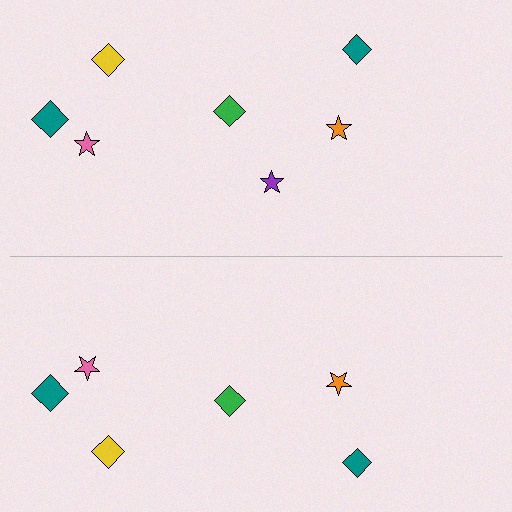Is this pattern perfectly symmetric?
No, the pattern is not perfectly symmetric. A purple star is missing from the bottom side.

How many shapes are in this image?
There are 13 shapes in this image.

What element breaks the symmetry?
A purple star is missing from the bottom side.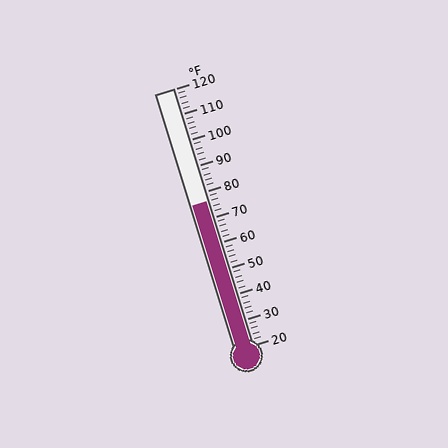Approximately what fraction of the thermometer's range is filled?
The thermometer is filled to approximately 55% of its range.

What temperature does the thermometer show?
The thermometer shows approximately 76°F.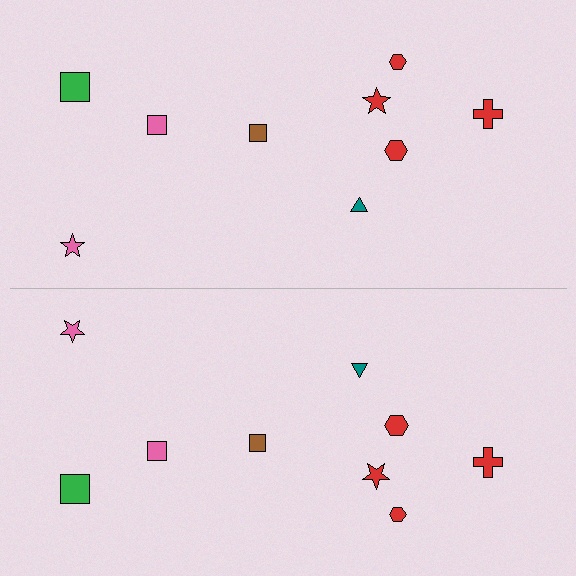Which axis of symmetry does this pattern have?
The pattern has a horizontal axis of symmetry running through the center of the image.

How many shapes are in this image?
There are 18 shapes in this image.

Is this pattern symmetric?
Yes, this pattern has bilateral (reflection) symmetry.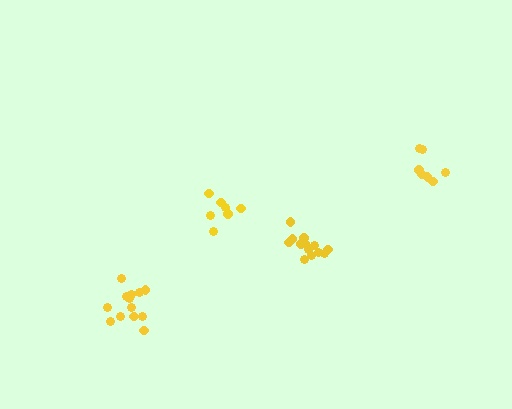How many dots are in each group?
Group 1: 7 dots, Group 2: 13 dots, Group 3: 7 dots, Group 4: 13 dots (40 total).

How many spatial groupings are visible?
There are 4 spatial groupings.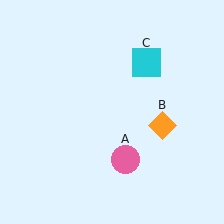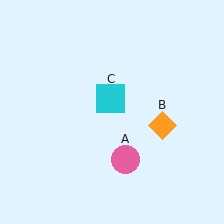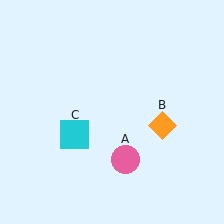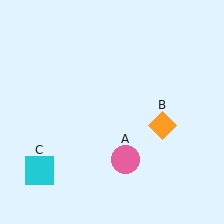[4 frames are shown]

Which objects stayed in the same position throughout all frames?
Pink circle (object A) and orange diamond (object B) remained stationary.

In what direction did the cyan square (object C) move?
The cyan square (object C) moved down and to the left.